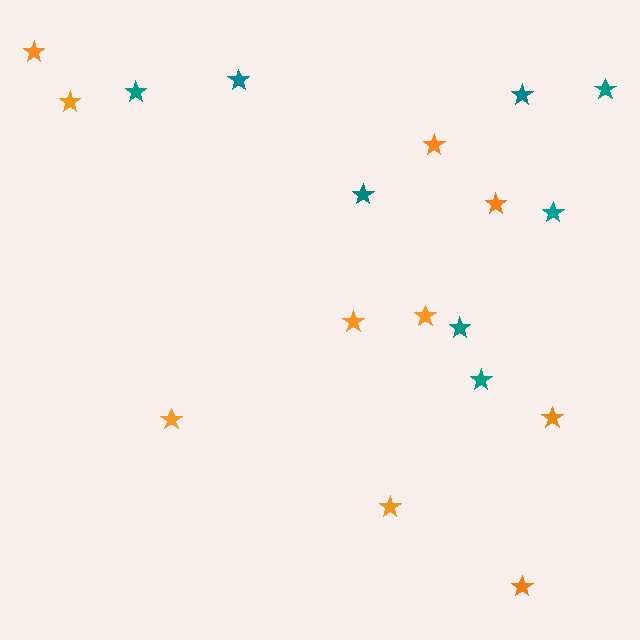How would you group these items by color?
There are 2 groups: one group of teal stars (8) and one group of orange stars (10).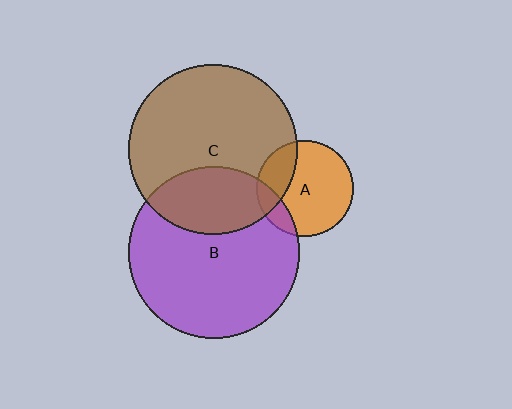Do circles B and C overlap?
Yes.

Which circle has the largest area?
Circle B (purple).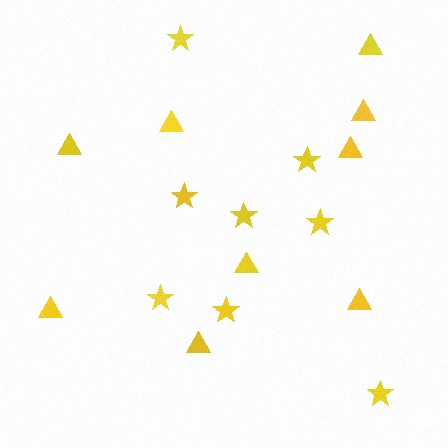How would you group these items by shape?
There are 2 groups: one group of triangles (9) and one group of stars (8).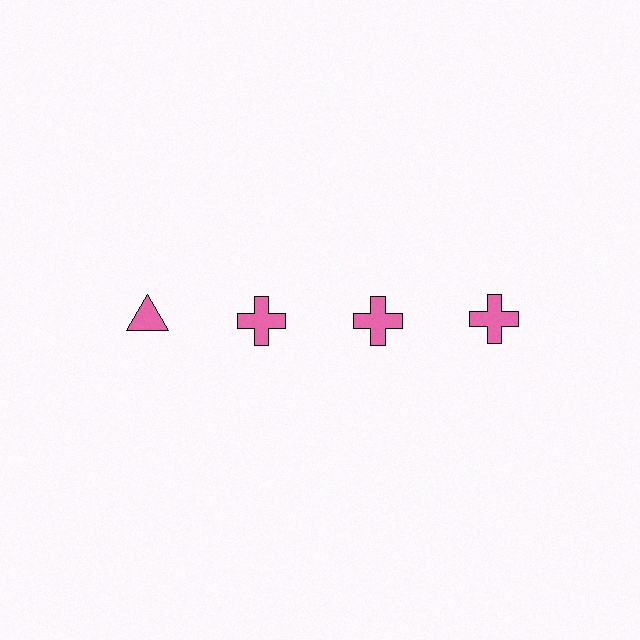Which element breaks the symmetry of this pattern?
The pink triangle in the top row, leftmost column breaks the symmetry. All other shapes are pink crosses.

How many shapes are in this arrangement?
There are 4 shapes arranged in a grid pattern.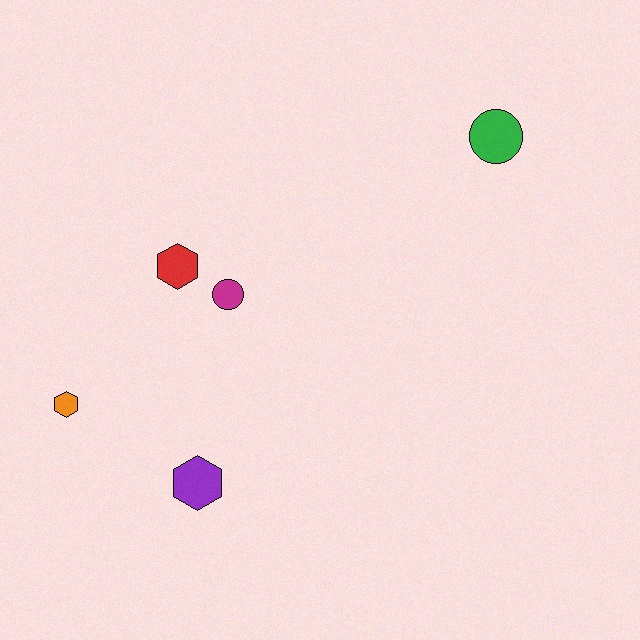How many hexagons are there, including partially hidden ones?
There are 3 hexagons.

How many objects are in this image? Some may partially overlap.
There are 5 objects.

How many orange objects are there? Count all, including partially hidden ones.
There is 1 orange object.